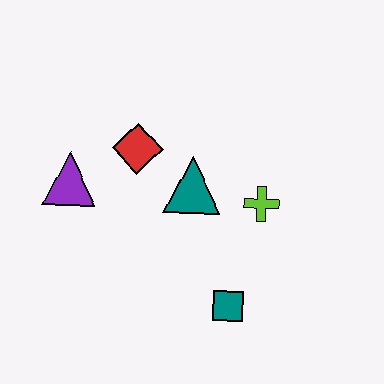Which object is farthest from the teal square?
The purple triangle is farthest from the teal square.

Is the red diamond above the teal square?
Yes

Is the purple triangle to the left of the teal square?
Yes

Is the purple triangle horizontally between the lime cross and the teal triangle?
No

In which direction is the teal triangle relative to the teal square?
The teal triangle is above the teal square.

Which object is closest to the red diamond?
The teal triangle is closest to the red diamond.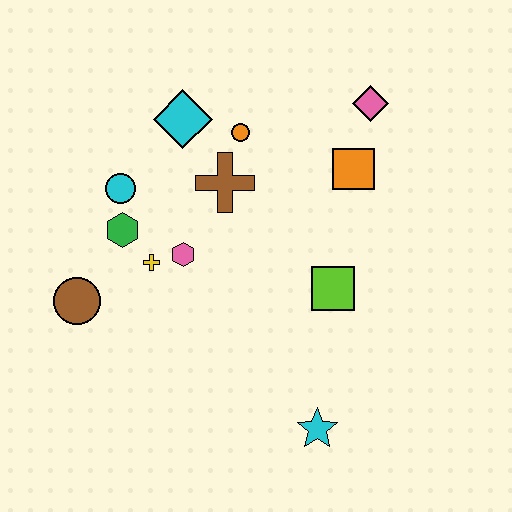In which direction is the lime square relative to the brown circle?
The lime square is to the right of the brown circle.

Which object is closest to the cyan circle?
The green hexagon is closest to the cyan circle.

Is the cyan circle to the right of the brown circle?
Yes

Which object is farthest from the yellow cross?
The pink diamond is farthest from the yellow cross.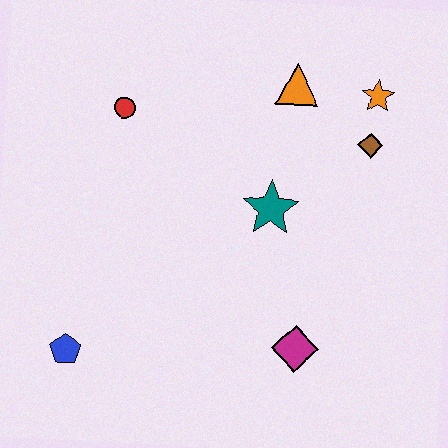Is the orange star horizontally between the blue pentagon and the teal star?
No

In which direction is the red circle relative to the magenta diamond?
The red circle is above the magenta diamond.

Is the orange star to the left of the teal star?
No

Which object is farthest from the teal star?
The blue pentagon is farthest from the teal star.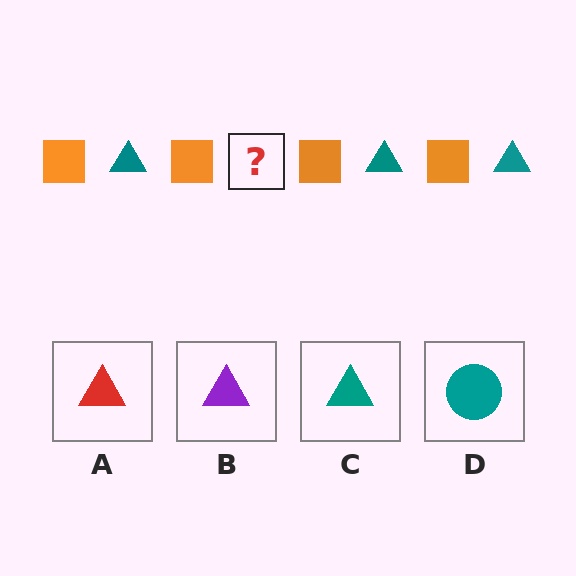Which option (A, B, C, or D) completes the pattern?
C.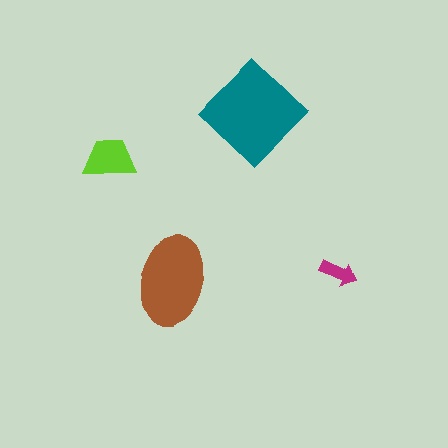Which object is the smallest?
The magenta arrow.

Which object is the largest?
The teal diamond.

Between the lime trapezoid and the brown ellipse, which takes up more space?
The brown ellipse.